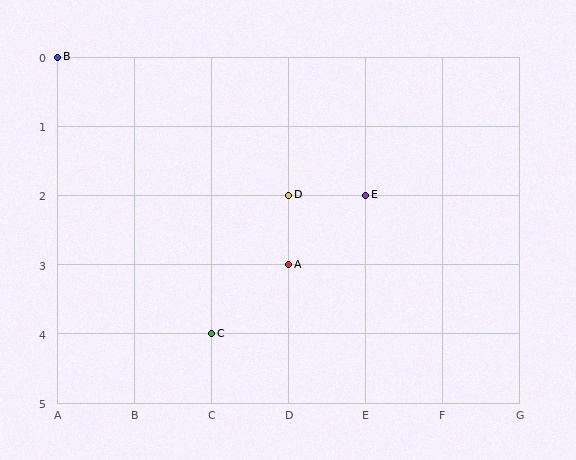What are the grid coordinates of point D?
Point D is at grid coordinates (D, 2).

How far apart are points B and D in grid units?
Points B and D are 3 columns and 2 rows apart (about 3.6 grid units diagonally).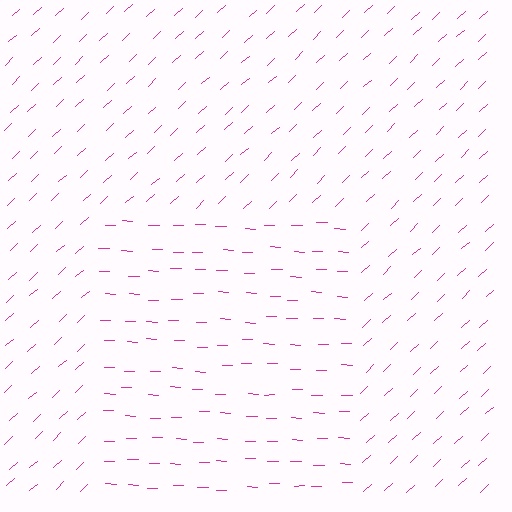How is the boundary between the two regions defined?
The boundary is defined purely by a change in line orientation (approximately 45 degrees difference). All lines are the same color and thickness.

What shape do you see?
I see a rectangle.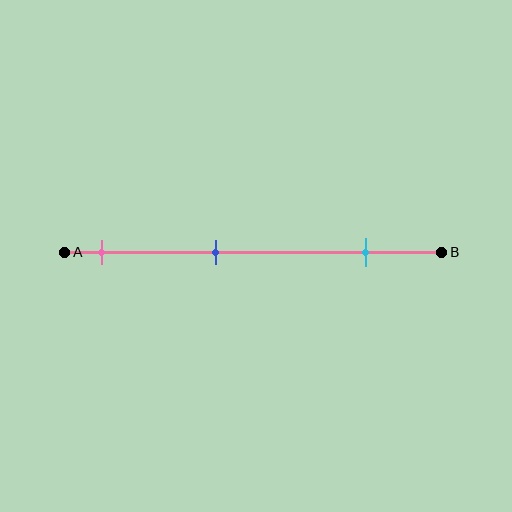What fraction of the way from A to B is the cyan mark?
The cyan mark is approximately 80% (0.8) of the way from A to B.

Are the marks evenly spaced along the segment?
Yes, the marks are approximately evenly spaced.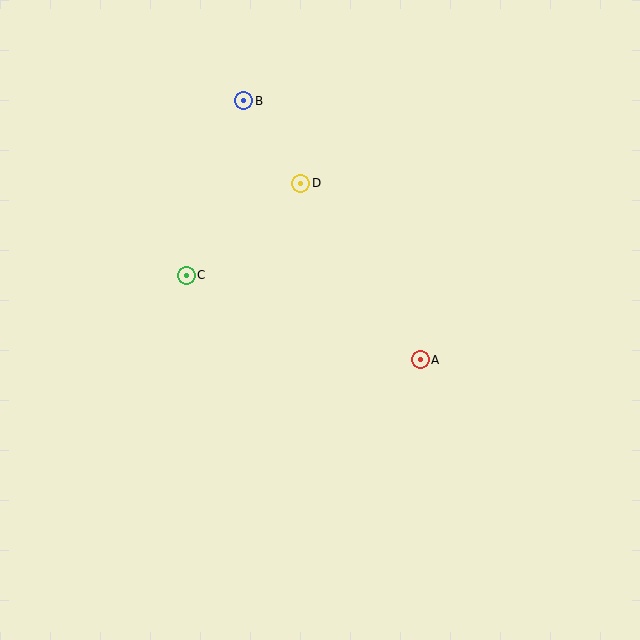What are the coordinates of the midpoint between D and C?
The midpoint between D and C is at (244, 229).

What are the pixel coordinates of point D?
Point D is at (301, 183).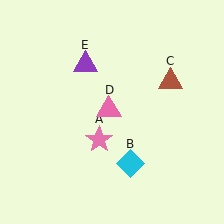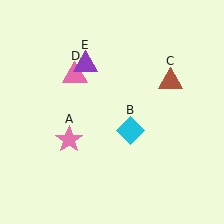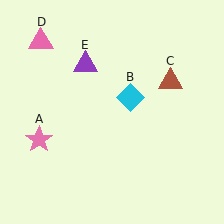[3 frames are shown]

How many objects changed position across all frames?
3 objects changed position: pink star (object A), cyan diamond (object B), pink triangle (object D).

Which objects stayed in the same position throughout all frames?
Brown triangle (object C) and purple triangle (object E) remained stationary.